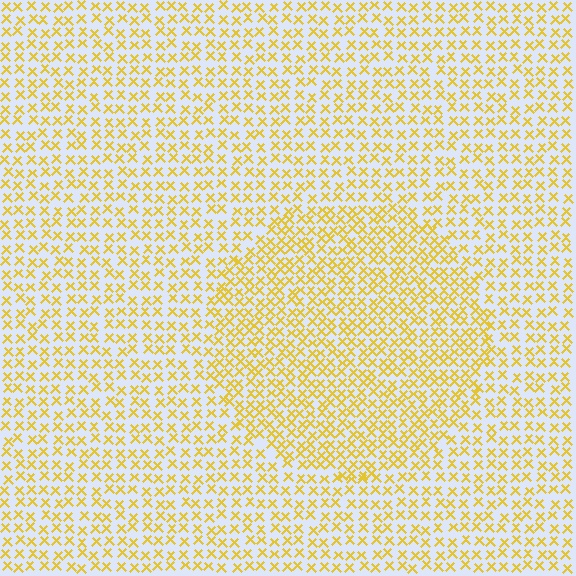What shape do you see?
I see a circle.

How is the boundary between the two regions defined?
The boundary is defined by a change in element density (approximately 1.6x ratio). All elements are the same color, size, and shape.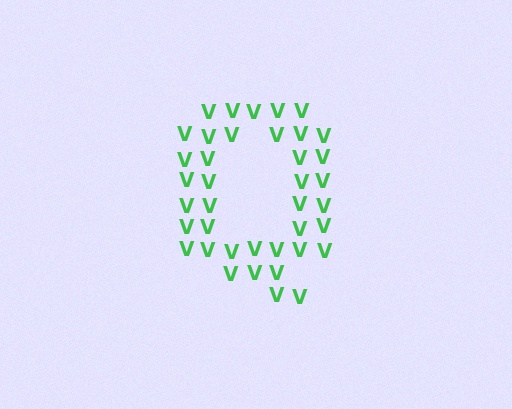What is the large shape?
The large shape is the letter Q.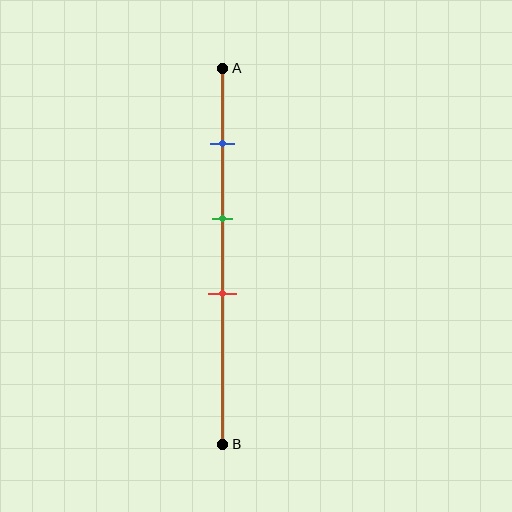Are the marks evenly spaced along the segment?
Yes, the marks are approximately evenly spaced.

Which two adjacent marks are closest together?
The green and red marks are the closest adjacent pair.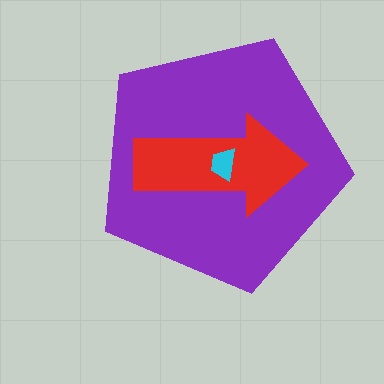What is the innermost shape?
The cyan trapezoid.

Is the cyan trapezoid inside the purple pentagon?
Yes.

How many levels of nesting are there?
3.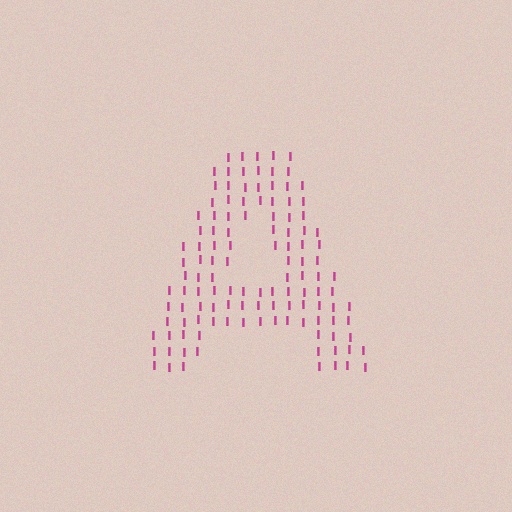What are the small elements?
The small elements are letter I's.